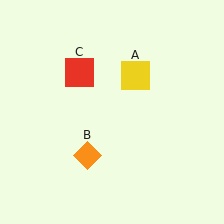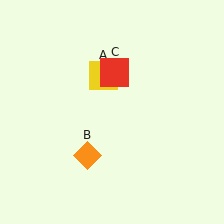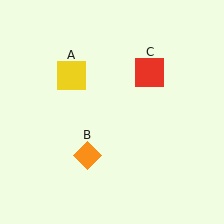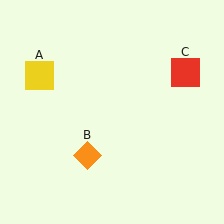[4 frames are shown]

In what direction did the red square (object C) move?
The red square (object C) moved right.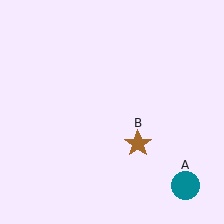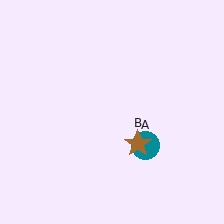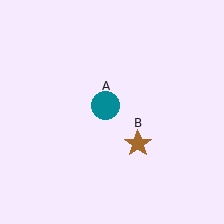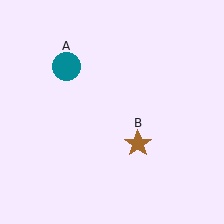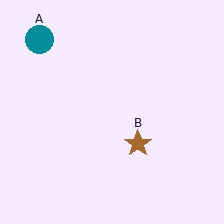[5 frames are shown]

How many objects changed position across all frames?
1 object changed position: teal circle (object A).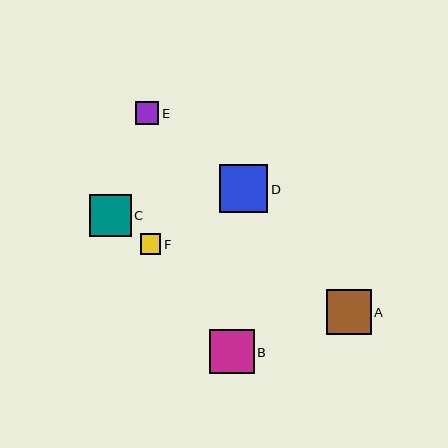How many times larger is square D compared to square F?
Square D is approximately 2.3 times the size of square F.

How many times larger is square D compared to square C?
Square D is approximately 1.2 times the size of square C.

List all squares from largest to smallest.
From largest to smallest: D, A, B, C, E, F.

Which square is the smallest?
Square F is the smallest with a size of approximately 21 pixels.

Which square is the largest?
Square D is the largest with a size of approximately 48 pixels.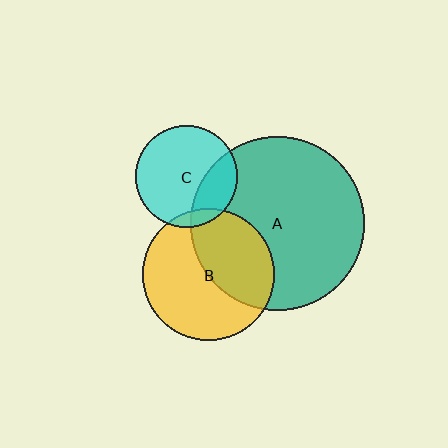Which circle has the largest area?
Circle A (teal).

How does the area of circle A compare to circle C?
Approximately 2.9 times.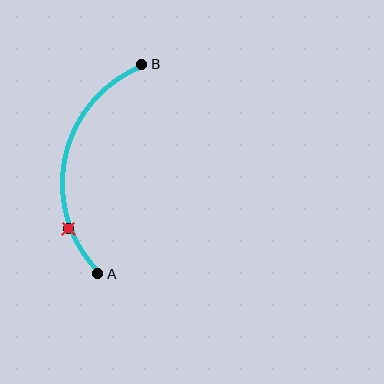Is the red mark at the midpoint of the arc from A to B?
No. The red mark lies on the arc but is closer to endpoint A. The arc midpoint would be at the point on the curve equidistant along the arc from both A and B.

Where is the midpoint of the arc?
The arc midpoint is the point on the curve farthest from the straight line joining A and B. It sits to the left of that line.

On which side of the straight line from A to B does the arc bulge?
The arc bulges to the left of the straight line connecting A and B.